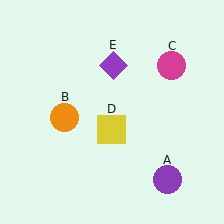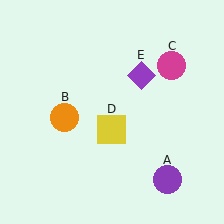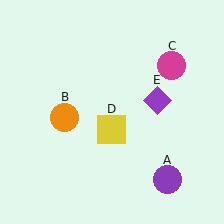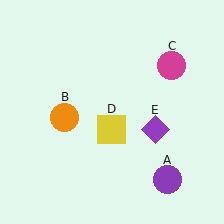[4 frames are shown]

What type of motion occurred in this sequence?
The purple diamond (object E) rotated clockwise around the center of the scene.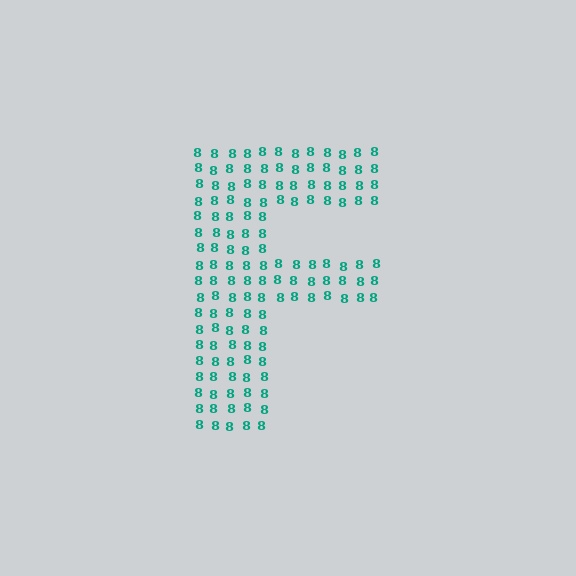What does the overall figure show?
The overall figure shows the letter F.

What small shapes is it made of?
It is made of small digit 8's.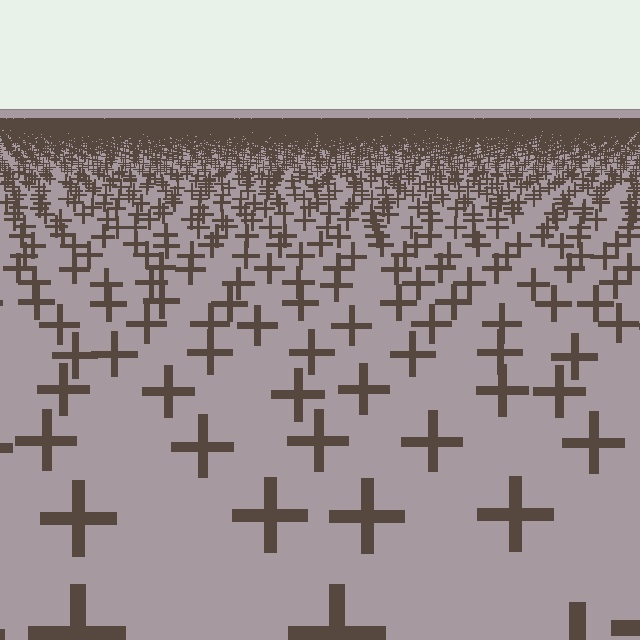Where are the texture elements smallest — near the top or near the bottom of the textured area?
Near the top.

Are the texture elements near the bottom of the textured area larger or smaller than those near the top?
Larger. Near the bottom, elements are closer to the viewer and appear at a bigger on-screen size.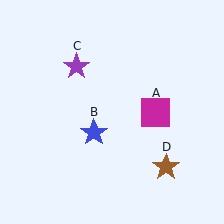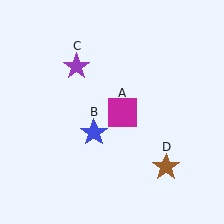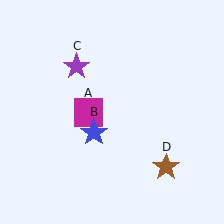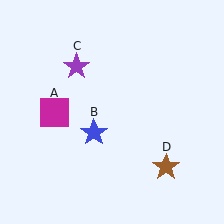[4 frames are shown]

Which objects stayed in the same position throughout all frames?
Blue star (object B) and purple star (object C) and brown star (object D) remained stationary.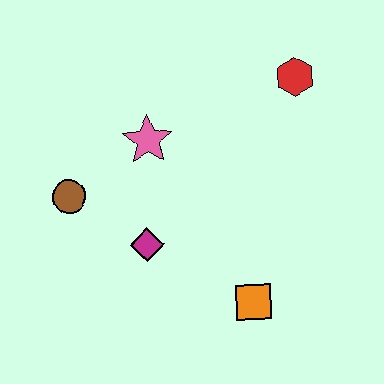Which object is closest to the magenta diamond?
The brown circle is closest to the magenta diamond.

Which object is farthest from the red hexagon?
The brown circle is farthest from the red hexagon.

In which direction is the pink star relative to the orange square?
The pink star is above the orange square.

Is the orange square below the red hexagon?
Yes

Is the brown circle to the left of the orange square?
Yes